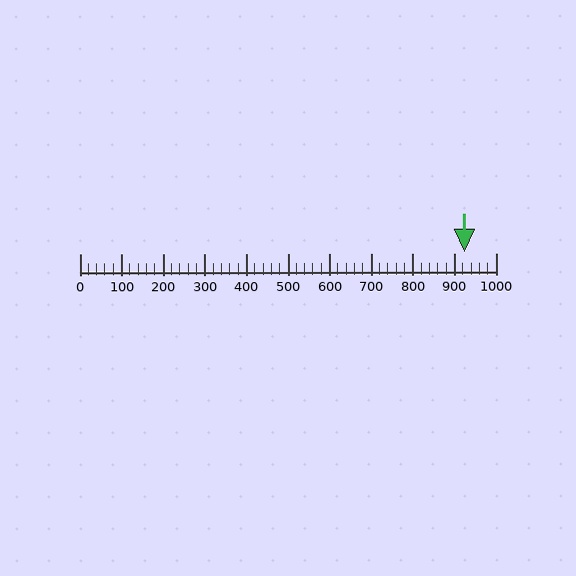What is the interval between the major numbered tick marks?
The major tick marks are spaced 100 units apart.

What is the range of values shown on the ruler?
The ruler shows values from 0 to 1000.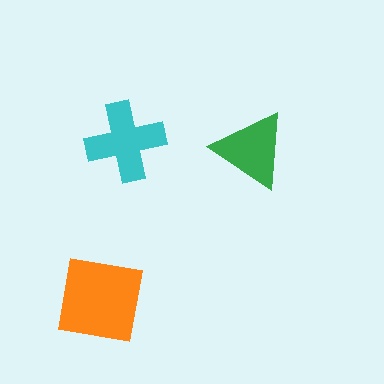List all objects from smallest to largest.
The green triangle, the cyan cross, the orange square.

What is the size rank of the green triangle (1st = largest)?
3rd.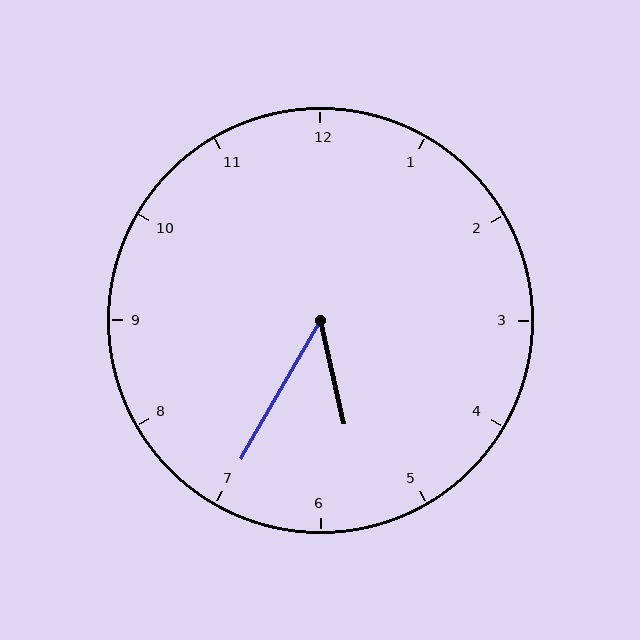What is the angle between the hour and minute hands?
Approximately 42 degrees.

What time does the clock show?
5:35.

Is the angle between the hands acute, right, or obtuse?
It is acute.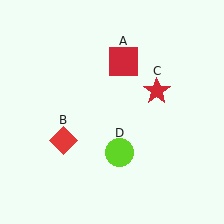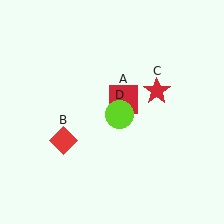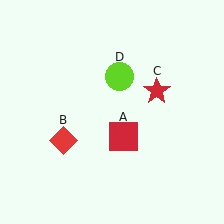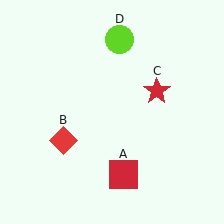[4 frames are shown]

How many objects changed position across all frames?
2 objects changed position: red square (object A), lime circle (object D).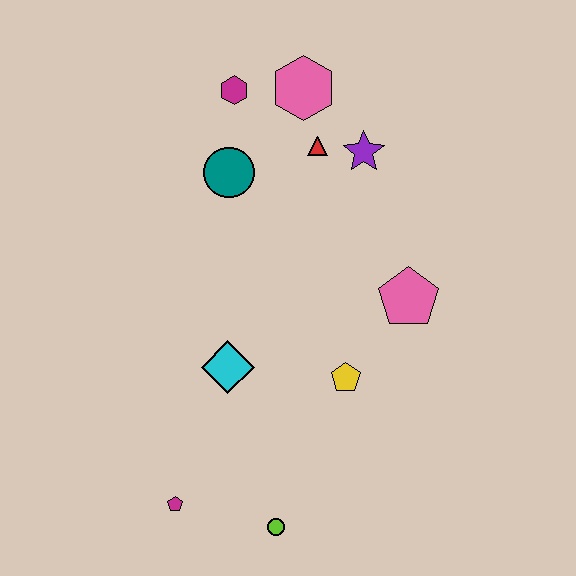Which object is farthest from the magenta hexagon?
The lime circle is farthest from the magenta hexagon.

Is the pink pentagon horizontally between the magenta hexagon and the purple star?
No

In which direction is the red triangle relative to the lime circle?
The red triangle is above the lime circle.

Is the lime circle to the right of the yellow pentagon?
No